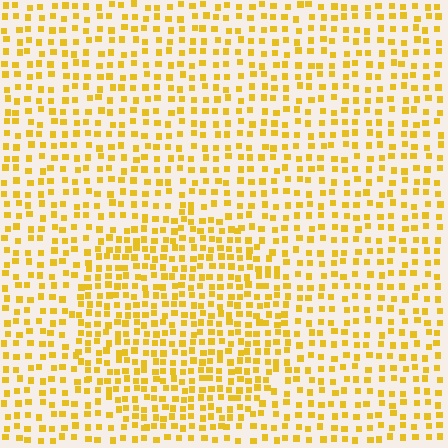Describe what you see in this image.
The image contains small yellow elements arranged at two different densities. A circle-shaped region is visible where the elements are more densely packed than the surrounding area.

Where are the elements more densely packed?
The elements are more densely packed inside the circle boundary.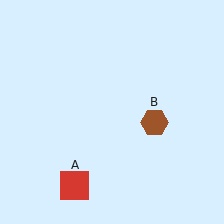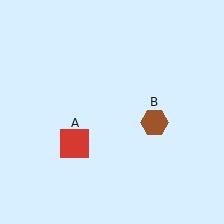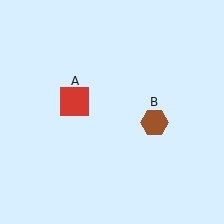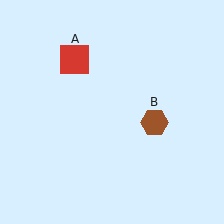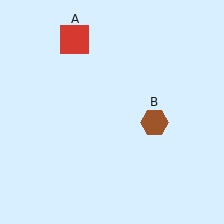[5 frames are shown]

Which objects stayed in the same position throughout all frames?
Brown hexagon (object B) remained stationary.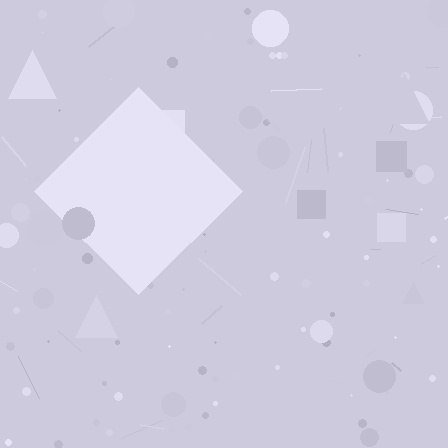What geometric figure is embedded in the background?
A diamond is embedded in the background.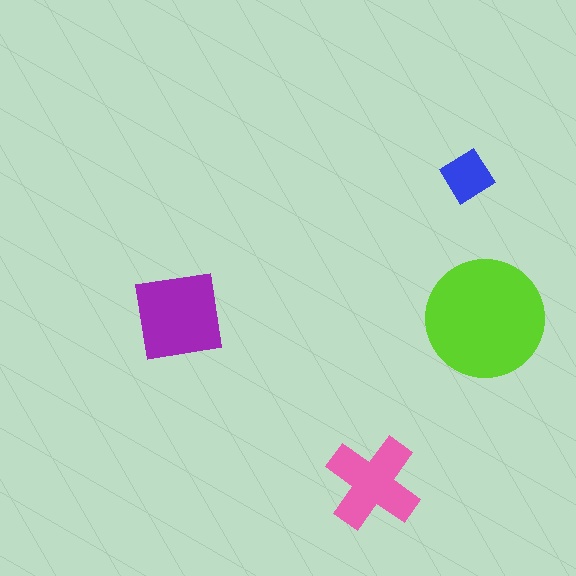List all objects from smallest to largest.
The blue diamond, the pink cross, the purple square, the lime circle.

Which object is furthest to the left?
The purple square is leftmost.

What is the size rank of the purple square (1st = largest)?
2nd.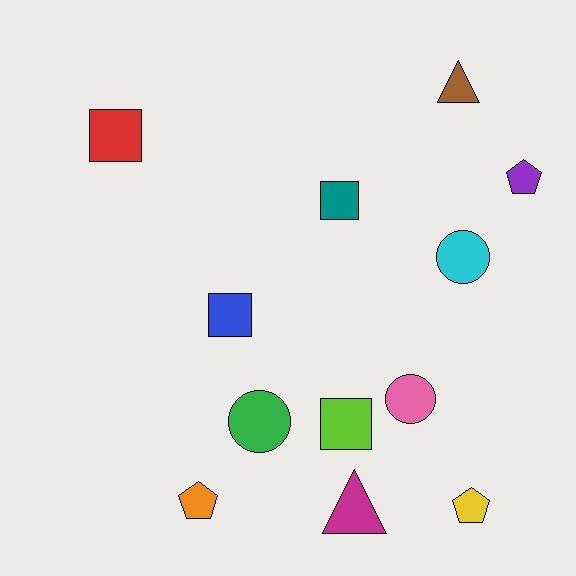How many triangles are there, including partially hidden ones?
There are 2 triangles.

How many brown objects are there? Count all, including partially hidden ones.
There is 1 brown object.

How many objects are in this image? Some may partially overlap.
There are 12 objects.